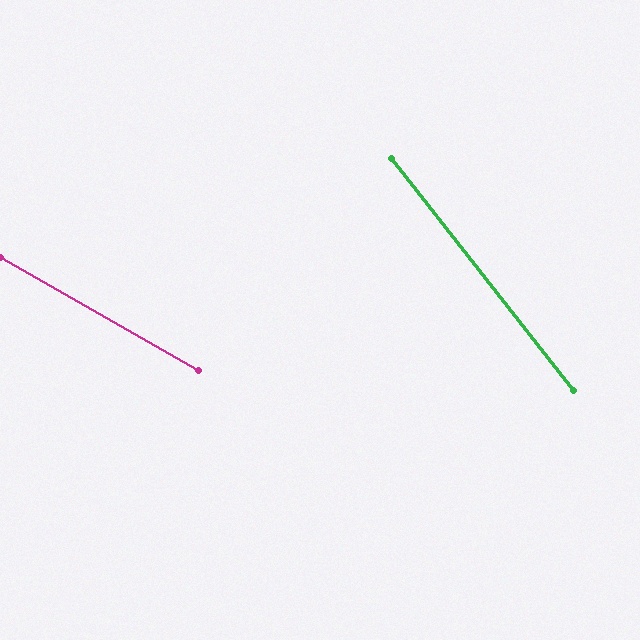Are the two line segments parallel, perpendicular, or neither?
Neither parallel nor perpendicular — they differ by about 22°.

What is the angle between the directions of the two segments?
Approximately 22 degrees.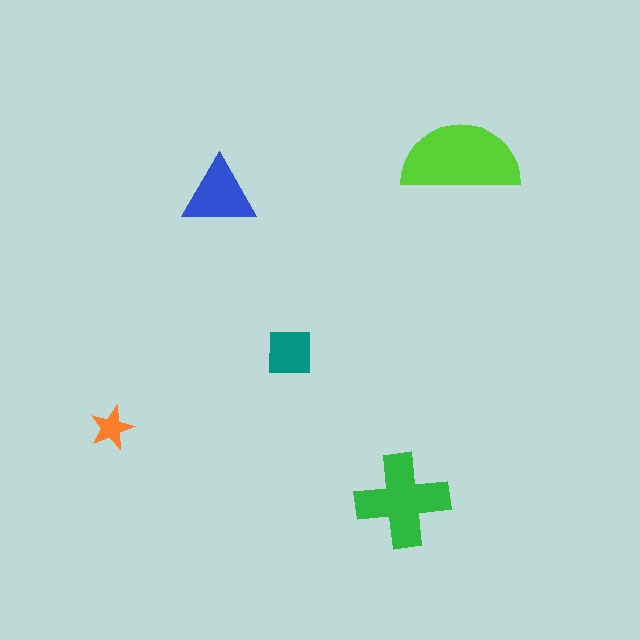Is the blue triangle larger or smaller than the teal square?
Larger.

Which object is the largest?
The lime semicircle.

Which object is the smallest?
The orange star.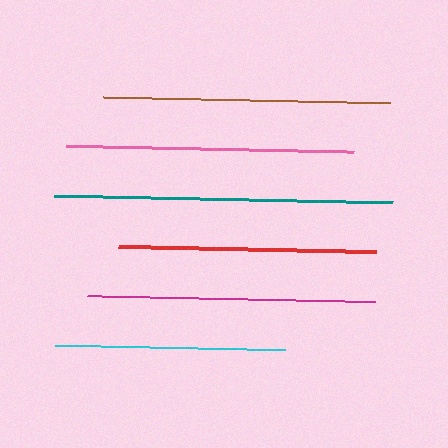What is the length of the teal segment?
The teal segment is approximately 338 pixels long.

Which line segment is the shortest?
The cyan line is the shortest at approximately 230 pixels.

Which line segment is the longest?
The teal line is the longest at approximately 338 pixels.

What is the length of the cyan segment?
The cyan segment is approximately 230 pixels long.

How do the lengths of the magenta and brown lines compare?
The magenta and brown lines are approximately the same length.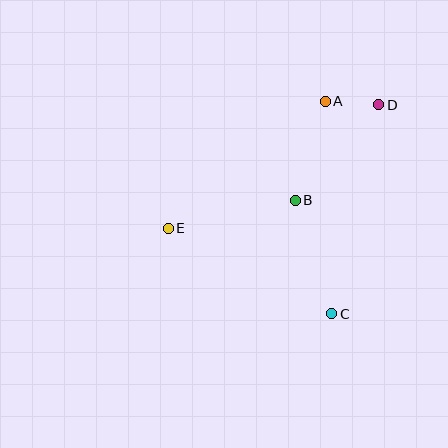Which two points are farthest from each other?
Points D and E are farthest from each other.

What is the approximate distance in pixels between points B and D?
The distance between B and D is approximately 126 pixels.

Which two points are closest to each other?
Points A and D are closest to each other.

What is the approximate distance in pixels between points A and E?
The distance between A and E is approximately 202 pixels.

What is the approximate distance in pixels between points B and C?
The distance between B and C is approximately 119 pixels.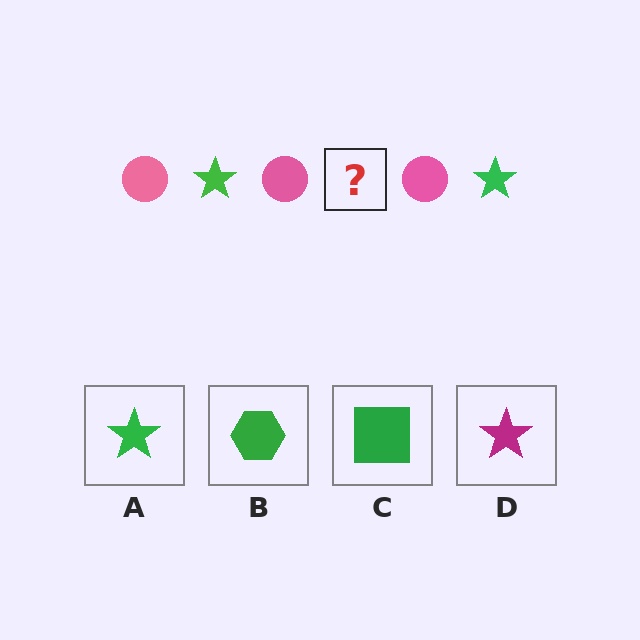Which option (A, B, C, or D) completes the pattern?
A.